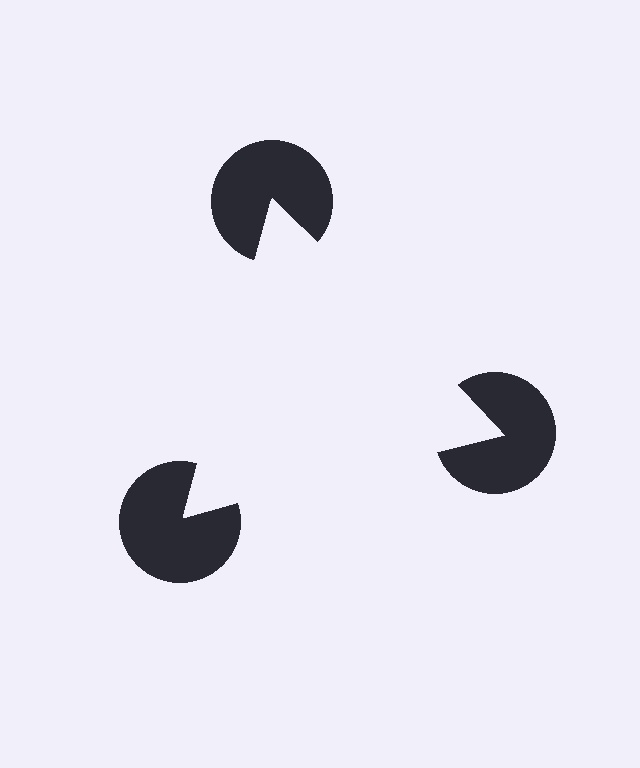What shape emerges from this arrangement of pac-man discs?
An illusory triangle — its edges are inferred from the aligned wedge cuts in the pac-man discs, not physically drawn.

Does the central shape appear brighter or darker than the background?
It typically appears slightly brighter than the background, even though no actual brightness change is drawn.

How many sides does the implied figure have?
3 sides.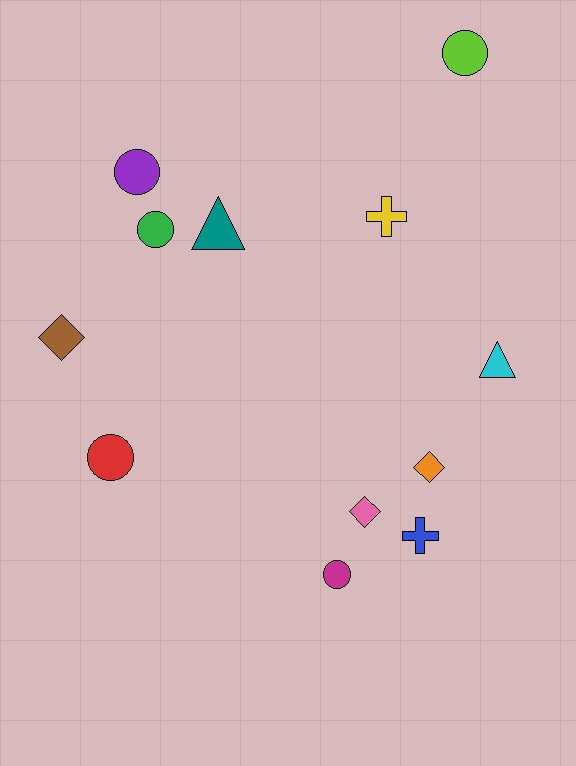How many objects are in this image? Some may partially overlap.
There are 12 objects.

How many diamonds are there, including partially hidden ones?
There are 3 diamonds.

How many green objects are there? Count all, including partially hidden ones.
There is 1 green object.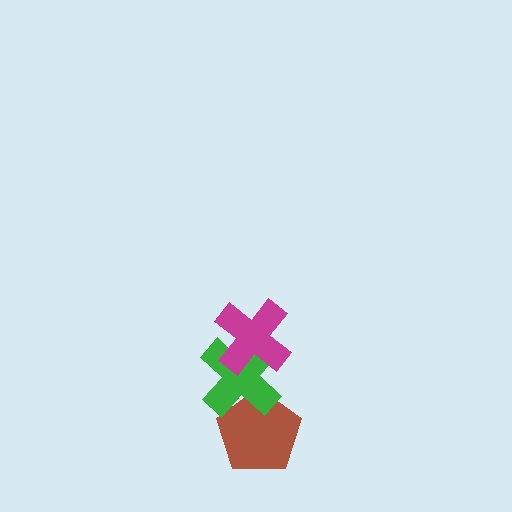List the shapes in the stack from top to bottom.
From top to bottom: the magenta cross, the green cross, the brown pentagon.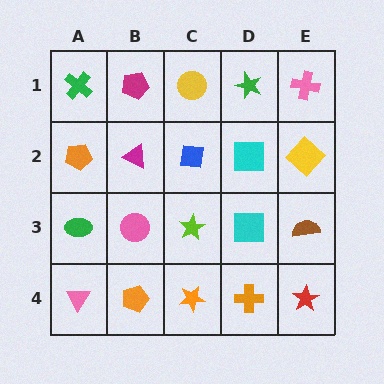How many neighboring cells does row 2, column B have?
4.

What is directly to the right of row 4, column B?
An orange star.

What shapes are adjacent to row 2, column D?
A green star (row 1, column D), a cyan square (row 3, column D), a blue square (row 2, column C), a yellow diamond (row 2, column E).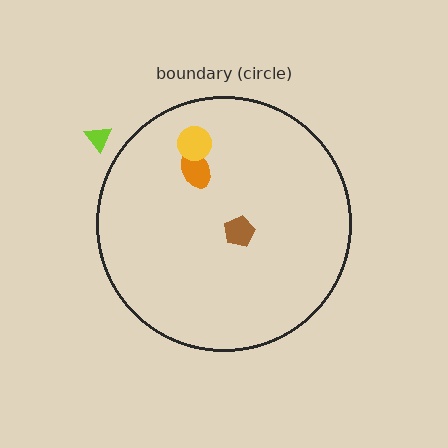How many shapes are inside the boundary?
3 inside, 1 outside.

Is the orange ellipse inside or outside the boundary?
Inside.